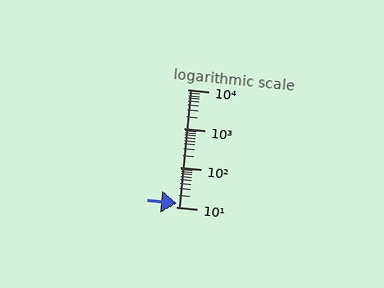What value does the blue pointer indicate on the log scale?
The pointer indicates approximately 12.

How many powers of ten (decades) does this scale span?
The scale spans 3 decades, from 10 to 10000.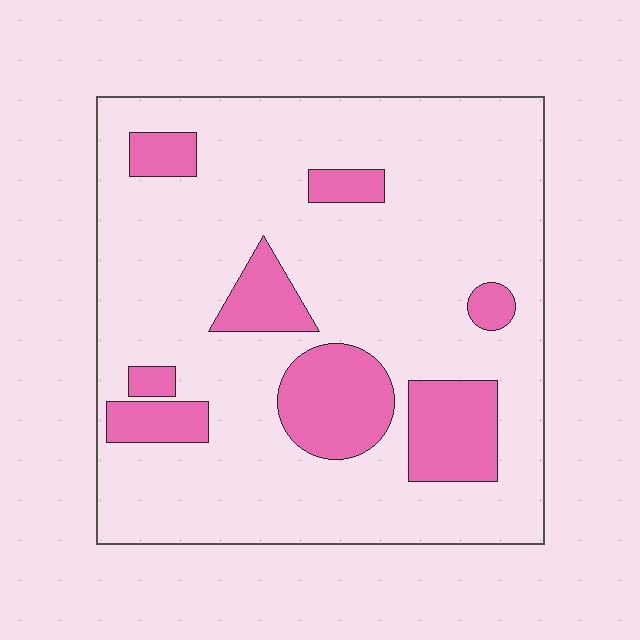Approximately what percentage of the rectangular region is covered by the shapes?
Approximately 20%.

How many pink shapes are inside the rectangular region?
8.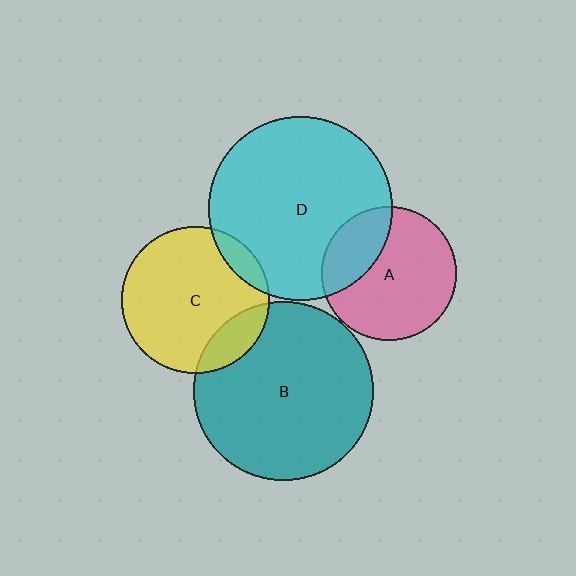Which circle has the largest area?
Circle D (cyan).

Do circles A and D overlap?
Yes.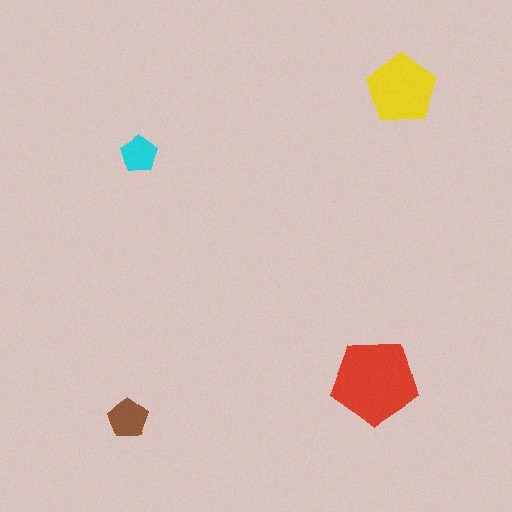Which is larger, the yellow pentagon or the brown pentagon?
The yellow one.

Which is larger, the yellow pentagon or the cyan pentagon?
The yellow one.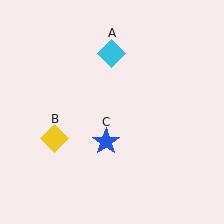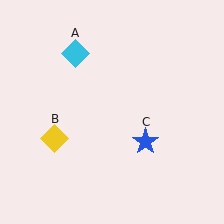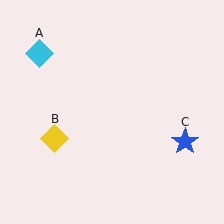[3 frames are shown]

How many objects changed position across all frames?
2 objects changed position: cyan diamond (object A), blue star (object C).